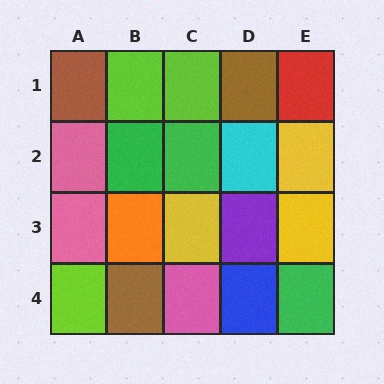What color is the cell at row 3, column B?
Orange.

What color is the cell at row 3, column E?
Yellow.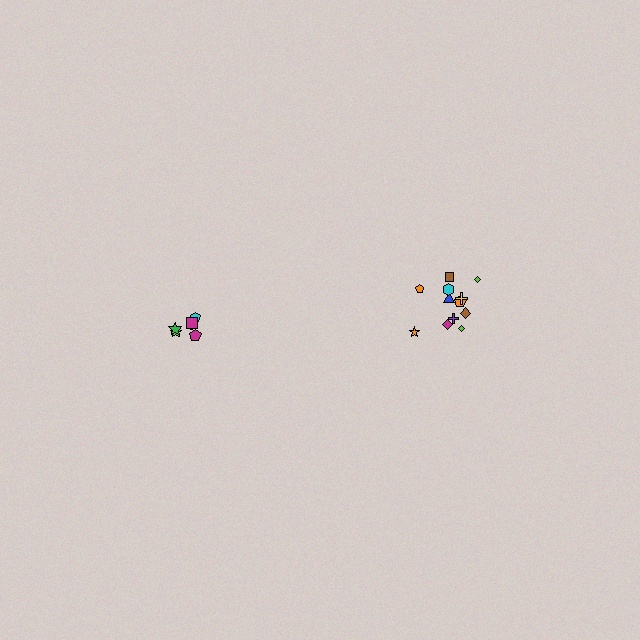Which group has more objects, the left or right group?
The right group.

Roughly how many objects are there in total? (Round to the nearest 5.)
Roughly 20 objects in total.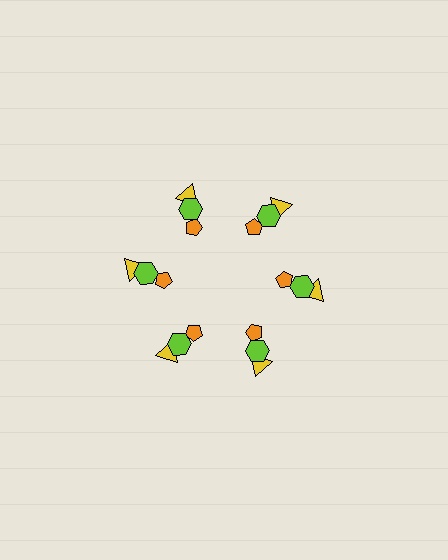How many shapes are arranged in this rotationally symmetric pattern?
There are 18 shapes, arranged in 6 groups of 3.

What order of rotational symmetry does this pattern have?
This pattern has 6-fold rotational symmetry.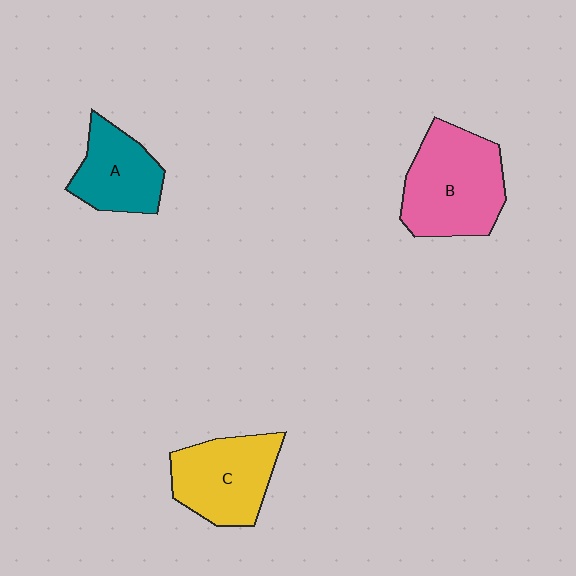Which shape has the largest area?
Shape B (pink).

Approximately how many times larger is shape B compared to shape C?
Approximately 1.2 times.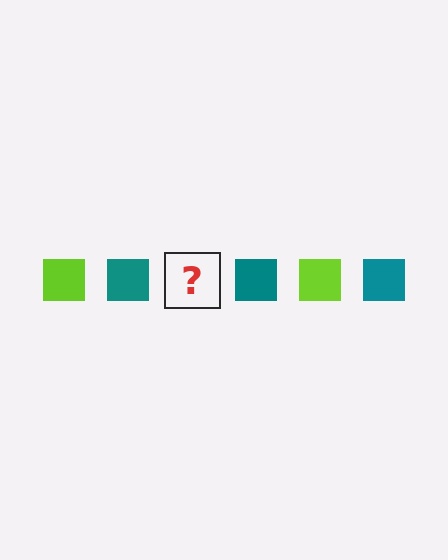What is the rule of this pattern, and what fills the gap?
The rule is that the pattern cycles through lime, teal squares. The gap should be filled with a lime square.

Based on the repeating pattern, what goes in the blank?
The blank should be a lime square.